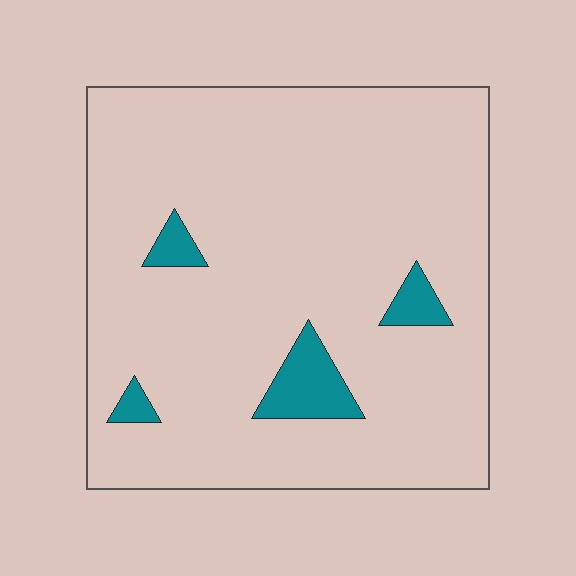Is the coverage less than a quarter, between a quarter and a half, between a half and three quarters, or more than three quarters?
Less than a quarter.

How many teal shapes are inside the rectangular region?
4.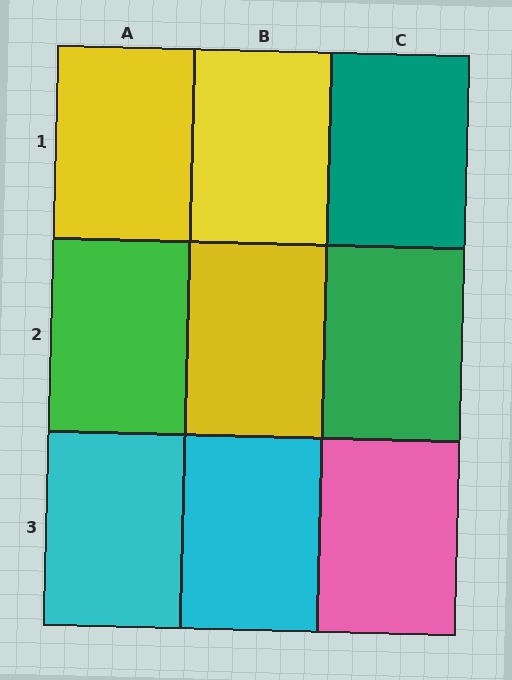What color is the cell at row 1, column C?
Teal.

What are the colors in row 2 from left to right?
Green, yellow, green.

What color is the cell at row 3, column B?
Cyan.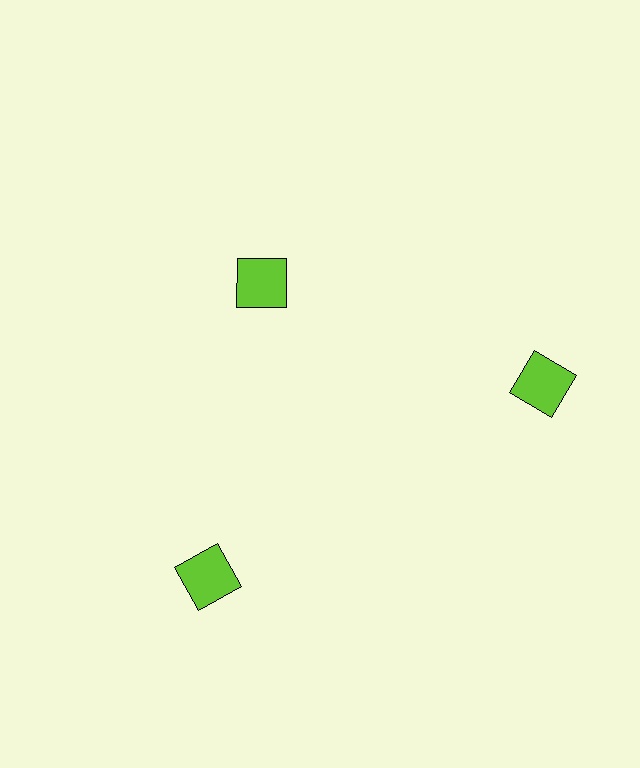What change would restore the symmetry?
The symmetry would be restored by moving it outward, back onto the ring so that all 3 squares sit at equal angles and equal distance from the center.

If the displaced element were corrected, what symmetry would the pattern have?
It would have 3-fold rotational symmetry — the pattern would map onto itself every 120 degrees.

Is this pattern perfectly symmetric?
No. The 3 lime squares are arranged in a ring, but one element near the 11 o'clock position is pulled inward toward the center, breaking the 3-fold rotational symmetry.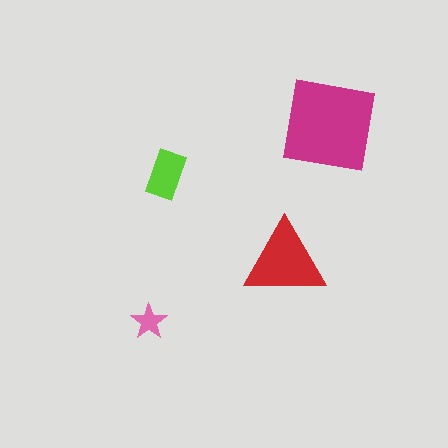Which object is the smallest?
The pink star.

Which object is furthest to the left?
The pink star is leftmost.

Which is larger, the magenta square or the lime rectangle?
The magenta square.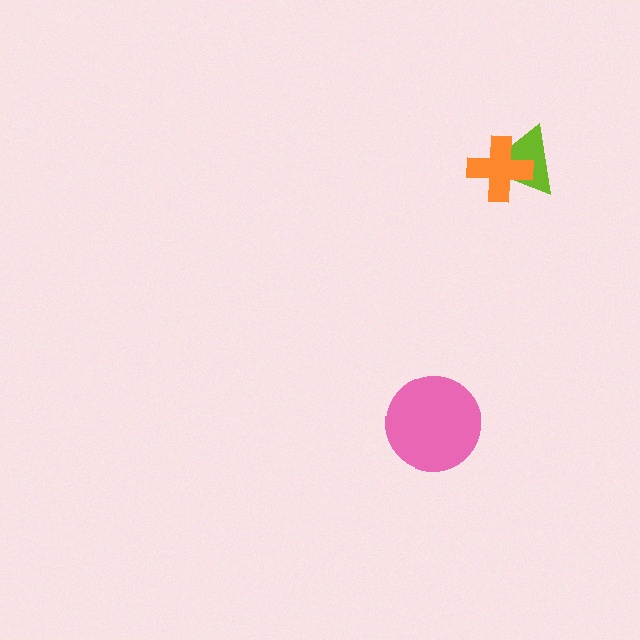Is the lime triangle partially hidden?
Yes, it is partially covered by another shape.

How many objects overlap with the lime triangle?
1 object overlaps with the lime triangle.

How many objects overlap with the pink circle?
0 objects overlap with the pink circle.